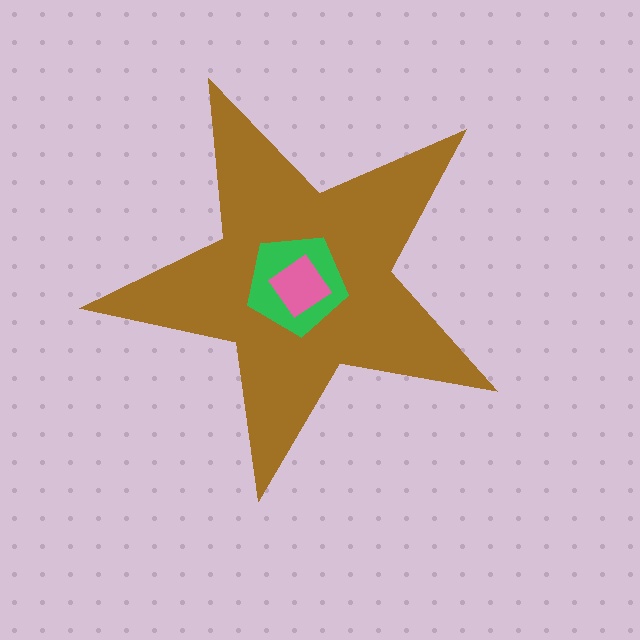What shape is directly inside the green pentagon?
The pink diamond.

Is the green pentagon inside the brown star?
Yes.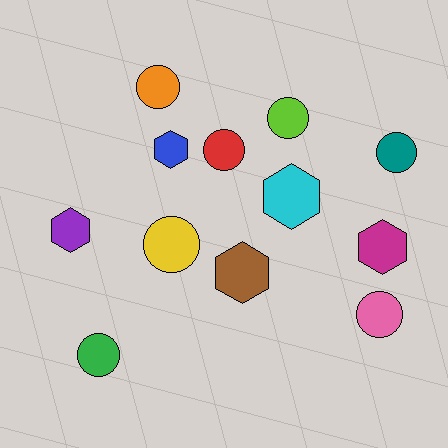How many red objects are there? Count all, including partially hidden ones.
There is 1 red object.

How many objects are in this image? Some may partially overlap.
There are 12 objects.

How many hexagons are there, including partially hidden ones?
There are 5 hexagons.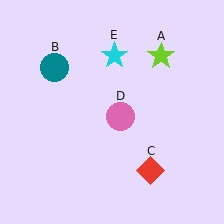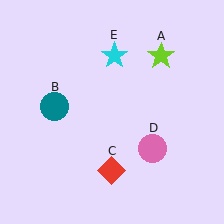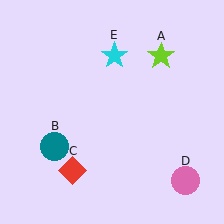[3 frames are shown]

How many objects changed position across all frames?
3 objects changed position: teal circle (object B), red diamond (object C), pink circle (object D).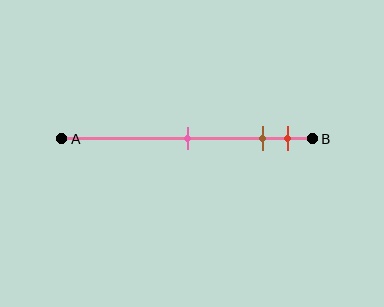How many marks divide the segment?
There are 3 marks dividing the segment.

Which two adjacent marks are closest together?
The brown and red marks are the closest adjacent pair.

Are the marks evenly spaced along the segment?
No, the marks are not evenly spaced.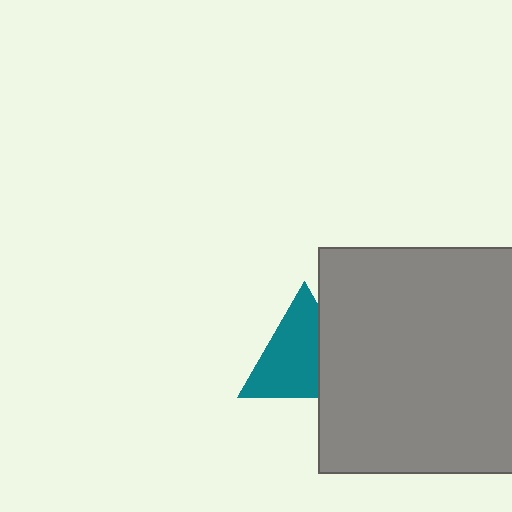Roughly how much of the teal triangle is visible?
Most of it is visible (roughly 68%).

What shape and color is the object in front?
The object in front is a gray square.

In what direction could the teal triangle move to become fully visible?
The teal triangle could move left. That would shift it out from behind the gray square entirely.